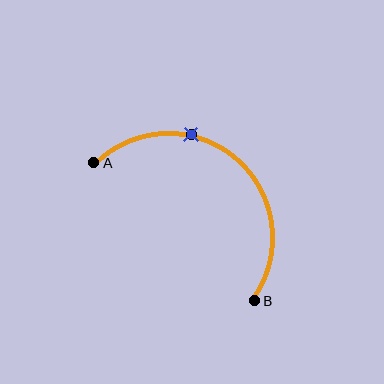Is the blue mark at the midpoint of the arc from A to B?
No. The blue mark lies on the arc but is closer to endpoint A. The arc midpoint would be at the point on the curve equidistant along the arc from both A and B.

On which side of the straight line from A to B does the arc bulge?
The arc bulges above and to the right of the straight line connecting A and B.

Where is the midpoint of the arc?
The arc midpoint is the point on the curve farthest from the straight line joining A and B. It sits above and to the right of that line.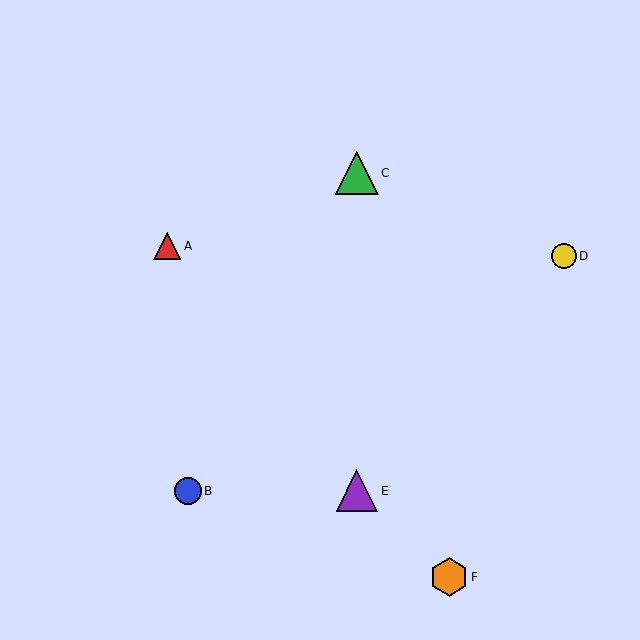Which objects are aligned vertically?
Objects C, E are aligned vertically.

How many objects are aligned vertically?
2 objects (C, E) are aligned vertically.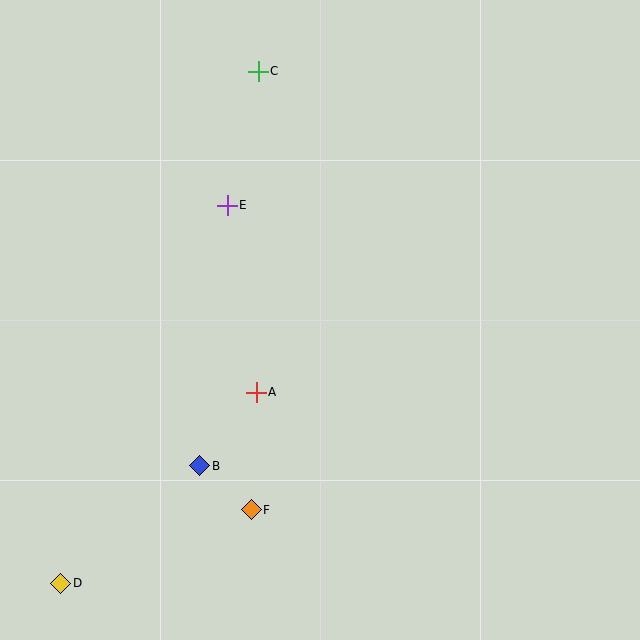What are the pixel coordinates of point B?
Point B is at (200, 466).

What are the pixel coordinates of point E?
Point E is at (227, 205).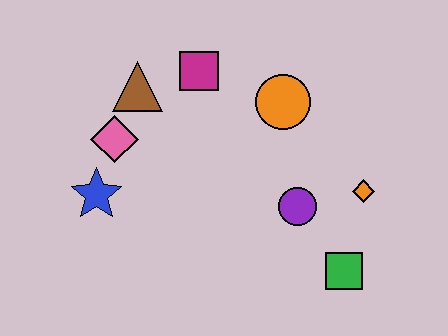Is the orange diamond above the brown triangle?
No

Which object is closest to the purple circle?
The orange diamond is closest to the purple circle.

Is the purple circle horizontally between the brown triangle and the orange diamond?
Yes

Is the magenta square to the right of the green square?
No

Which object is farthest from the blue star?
The orange diamond is farthest from the blue star.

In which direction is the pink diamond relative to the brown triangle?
The pink diamond is below the brown triangle.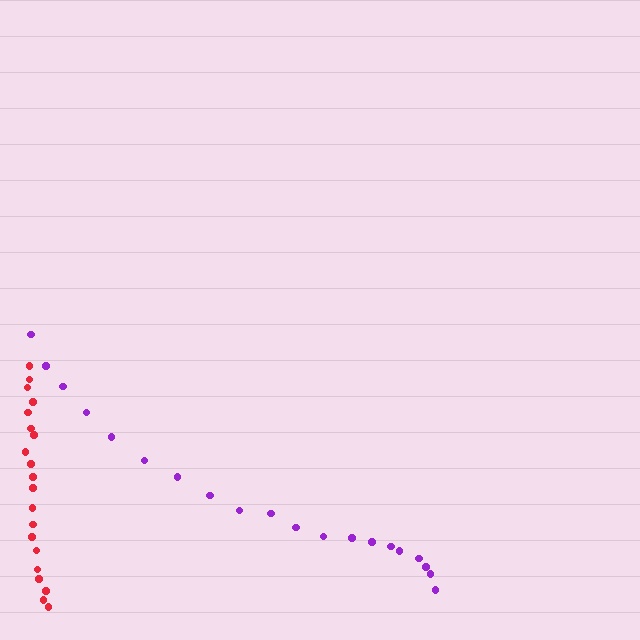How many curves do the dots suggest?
There are 2 distinct paths.